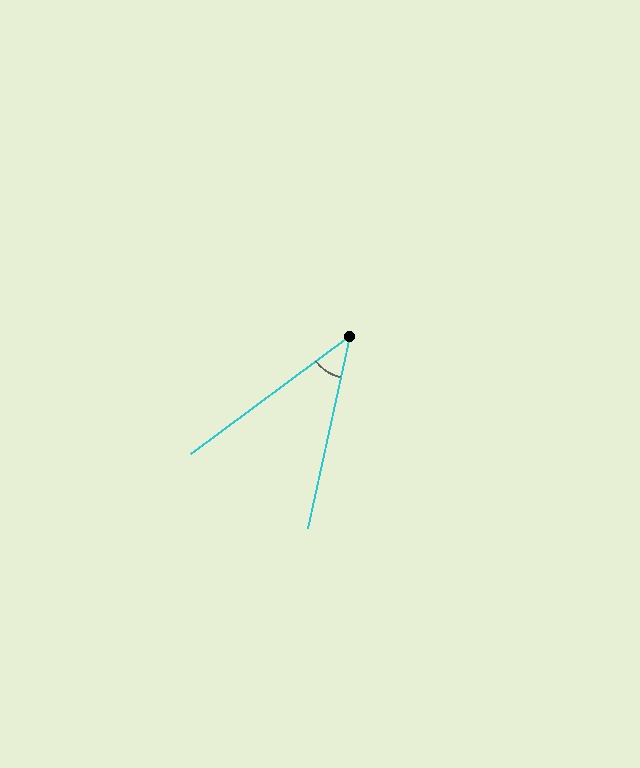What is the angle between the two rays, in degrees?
Approximately 41 degrees.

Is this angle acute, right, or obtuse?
It is acute.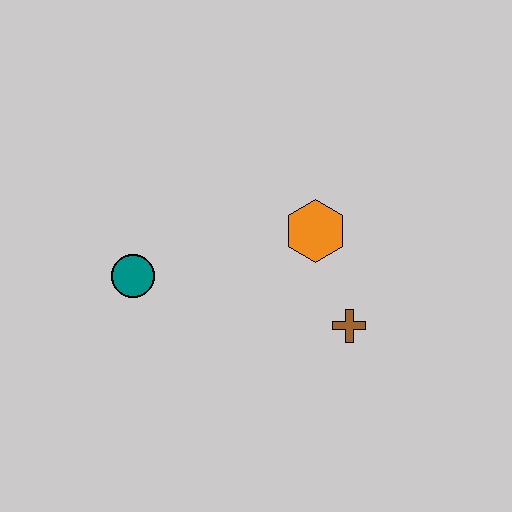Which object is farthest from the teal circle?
The brown cross is farthest from the teal circle.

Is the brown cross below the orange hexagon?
Yes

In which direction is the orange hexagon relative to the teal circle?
The orange hexagon is to the right of the teal circle.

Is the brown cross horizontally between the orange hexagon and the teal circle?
No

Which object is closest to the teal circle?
The orange hexagon is closest to the teal circle.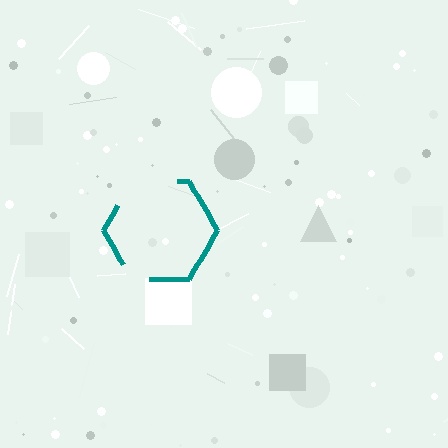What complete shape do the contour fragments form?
The contour fragments form a hexagon.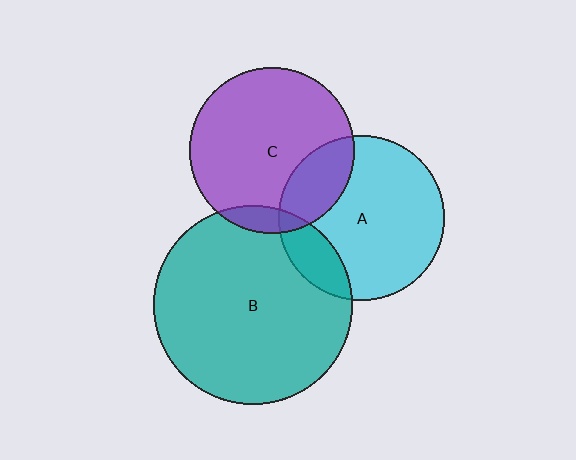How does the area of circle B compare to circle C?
Approximately 1.4 times.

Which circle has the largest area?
Circle B (teal).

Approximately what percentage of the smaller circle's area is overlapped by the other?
Approximately 20%.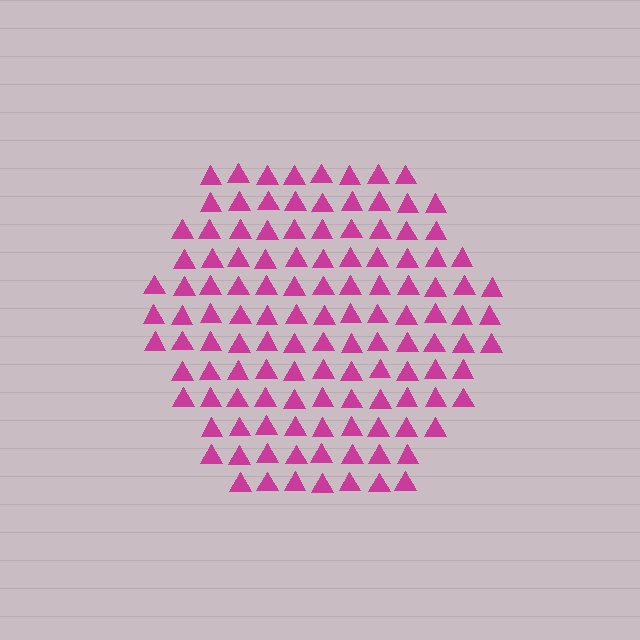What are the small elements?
The small elements are triangles.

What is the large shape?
The large shape is a hexagon.